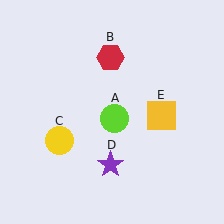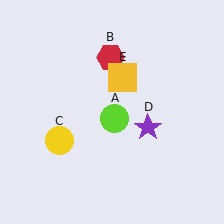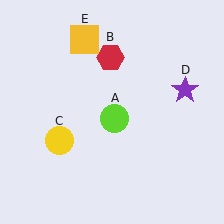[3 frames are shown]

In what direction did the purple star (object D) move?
The purple star (object D) moved up and to the right.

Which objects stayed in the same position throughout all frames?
Lime circle (object A) and red hexagon (object B) and yellow circle (object C) remained stationary.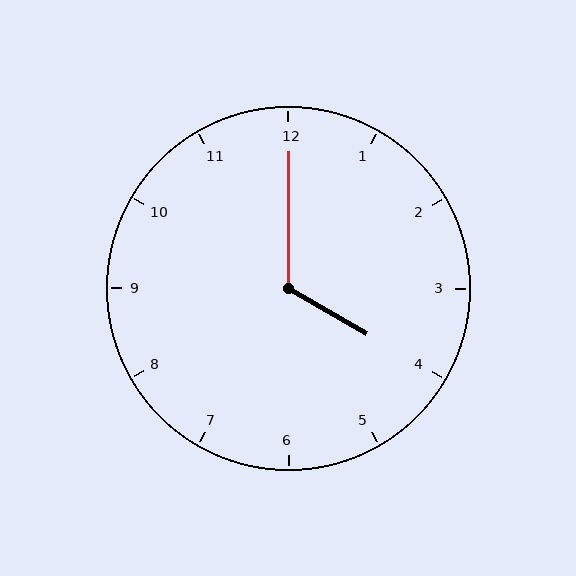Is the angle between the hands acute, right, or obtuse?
It is obtuse.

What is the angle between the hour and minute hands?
Approximately 120 degrees.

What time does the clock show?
4:00.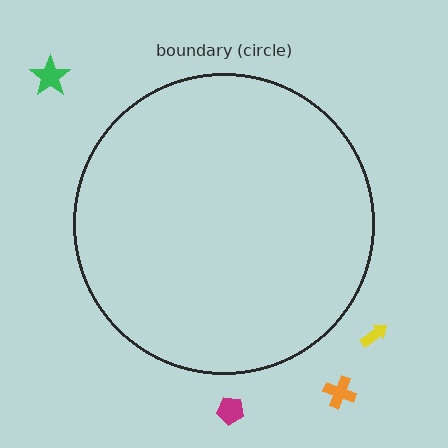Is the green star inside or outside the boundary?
Outside.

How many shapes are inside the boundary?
0 inside, 4 outside.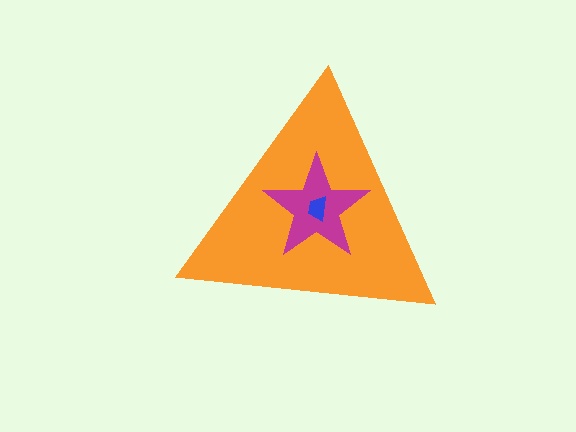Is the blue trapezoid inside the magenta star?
Yes.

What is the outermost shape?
The orange triangle.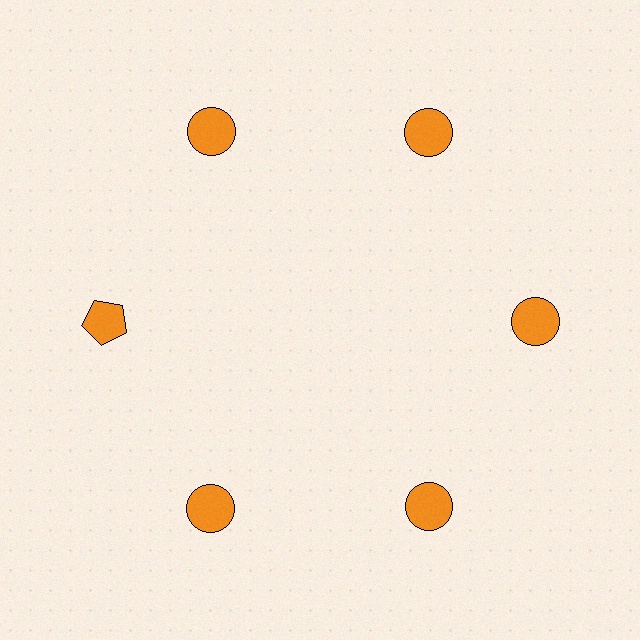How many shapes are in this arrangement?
There are 6 shapes arranged in a ring pattern.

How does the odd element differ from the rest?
It has a different shape: pentagon instead of circle.